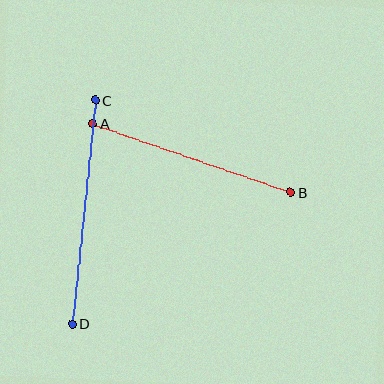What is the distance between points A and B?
The distance is approximately 209 pixels.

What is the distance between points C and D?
The distance is approximately 225 pixels.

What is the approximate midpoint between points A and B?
The midpoint is at approximately (192, 158) pixels.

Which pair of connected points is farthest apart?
Points C and D are farthest apart.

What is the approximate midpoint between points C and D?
The midpoint is at approximately (84, 212) pixels.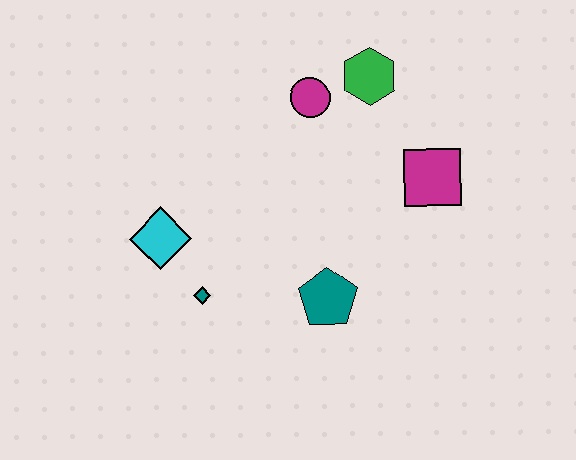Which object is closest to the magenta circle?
The green hexagon is closest to the magenta circle.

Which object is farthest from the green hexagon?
The teal diamond is farthest from the green hexagon.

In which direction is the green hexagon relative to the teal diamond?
The green hexagon is above the teal diamond.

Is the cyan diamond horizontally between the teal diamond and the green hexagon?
No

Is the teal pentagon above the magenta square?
No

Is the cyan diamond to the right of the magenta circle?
No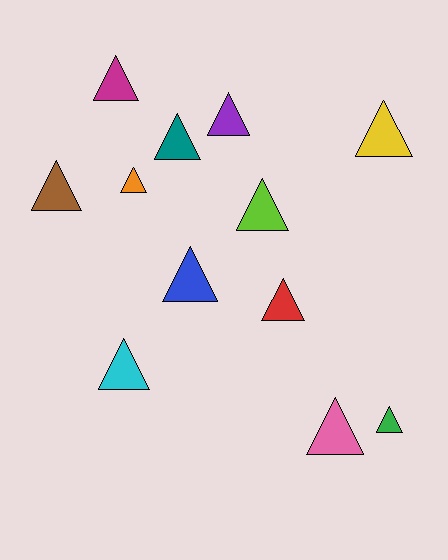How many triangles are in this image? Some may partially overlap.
There are 12 triangles.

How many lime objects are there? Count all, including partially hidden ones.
There is 1 lime object.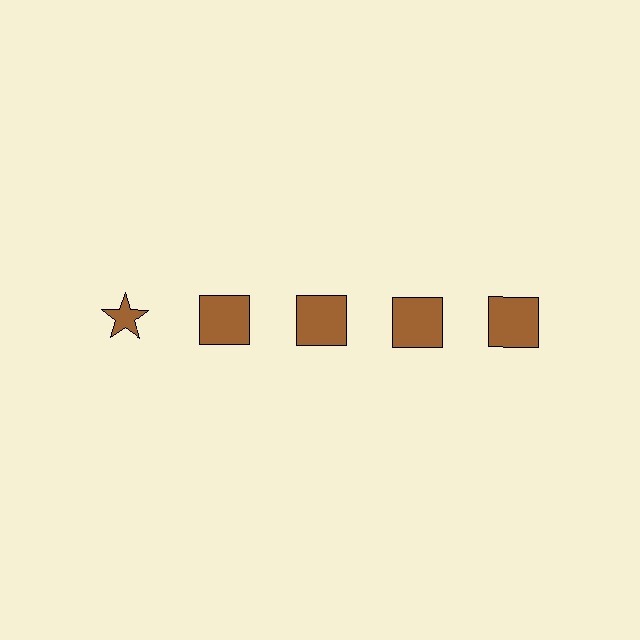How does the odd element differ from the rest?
It has a different shape: star instead of square.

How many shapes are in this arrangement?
There are 5 shapes arranged in a grid pattern.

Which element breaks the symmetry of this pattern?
The brown star in the top row, leftmost column breaks the symmetry. All other shapes are brown squares.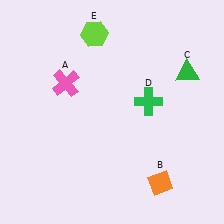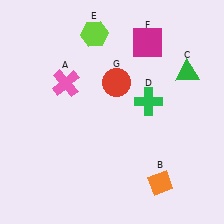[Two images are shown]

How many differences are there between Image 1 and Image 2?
There are 2 differences between the two images.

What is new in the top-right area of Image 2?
A red circle (G) was added in the top-right area of Image 2.